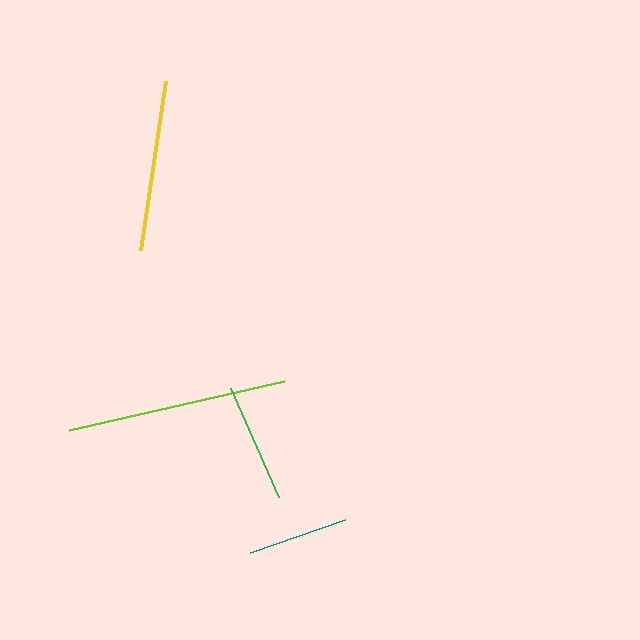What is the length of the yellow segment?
The yellow segment is approximately 171 pixels long.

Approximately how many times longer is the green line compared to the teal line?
The green line is approximately 1.2 times the length of the teal line.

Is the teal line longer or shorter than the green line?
The green line is longer than the teal line.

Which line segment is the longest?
The lime line is the longest at approximately 220 pixels.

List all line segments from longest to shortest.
From longest to shortest: lime, yellow, green, teal.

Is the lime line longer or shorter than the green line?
The lime line is longer than the green line.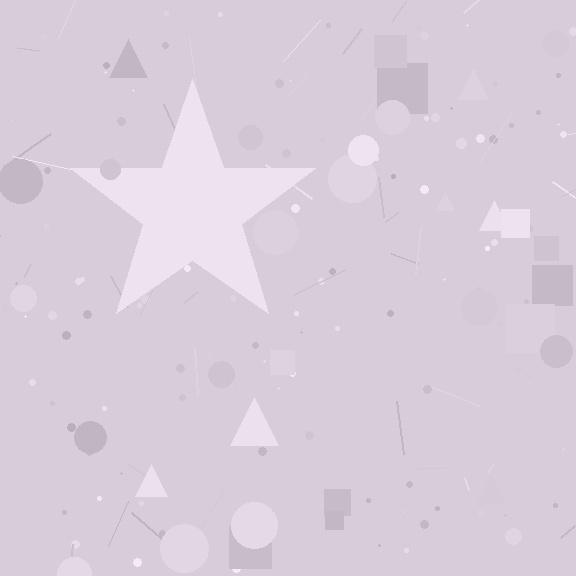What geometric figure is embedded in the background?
A star is embedded in the background.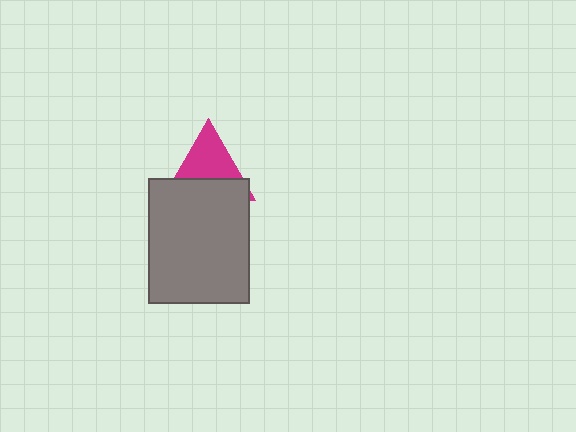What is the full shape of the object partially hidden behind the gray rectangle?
The partially hidden object is a magenta triangle.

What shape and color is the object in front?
The object in front is a gray rectangle.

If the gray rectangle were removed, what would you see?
You would see the complete magenta triangle.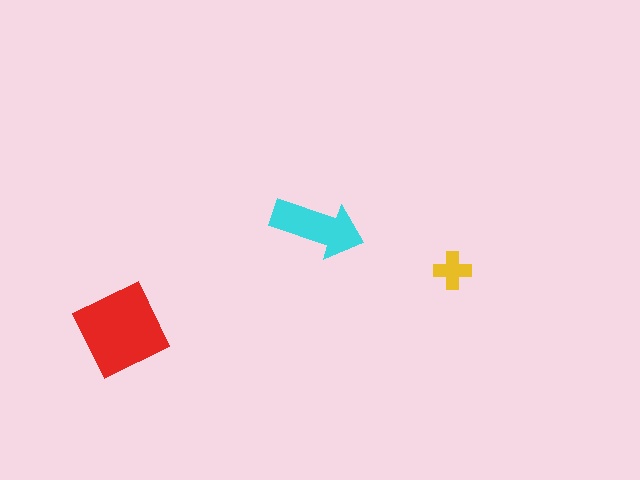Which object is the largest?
The red square.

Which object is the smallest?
The yellow cross.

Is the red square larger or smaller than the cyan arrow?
Larger.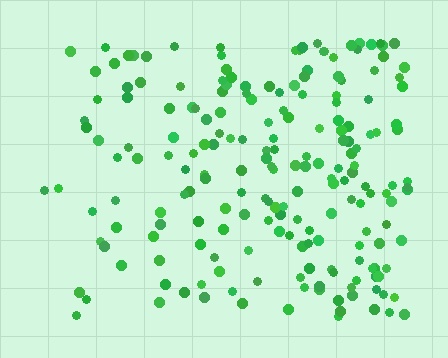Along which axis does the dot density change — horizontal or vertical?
Horizontal.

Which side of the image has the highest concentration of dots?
The right.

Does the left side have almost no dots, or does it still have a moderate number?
Still a moderate number, just noticeably fewer than the right.